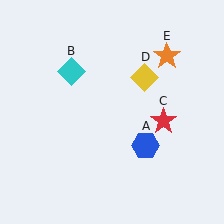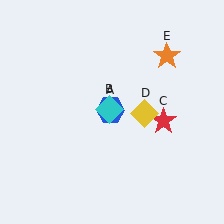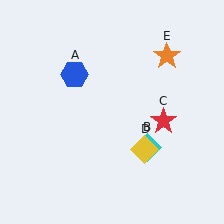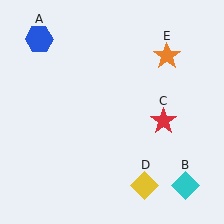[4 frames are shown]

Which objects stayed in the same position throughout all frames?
Red star (object C) and orange star (object E) remained stationary.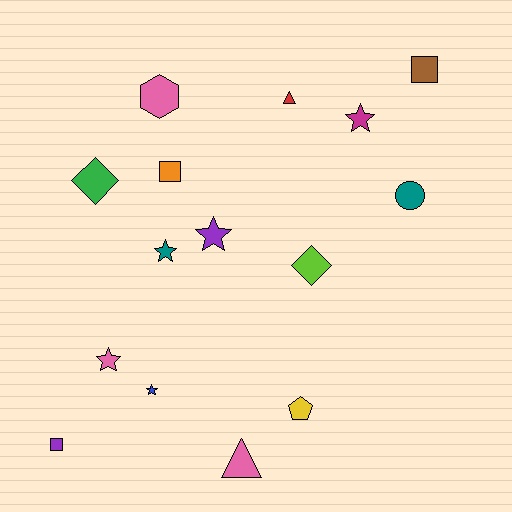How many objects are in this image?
There are 15 objects.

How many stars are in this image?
There are 5 stars.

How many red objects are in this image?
There is 1 red object.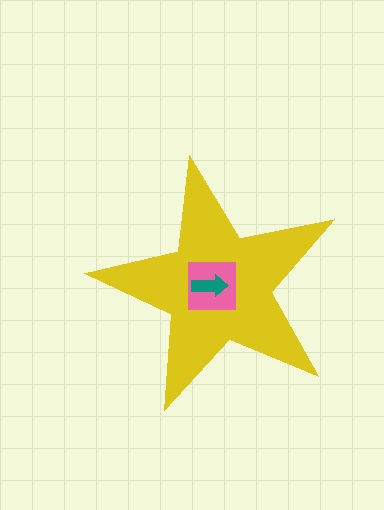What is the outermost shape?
The yellow star.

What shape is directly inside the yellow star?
The pink square.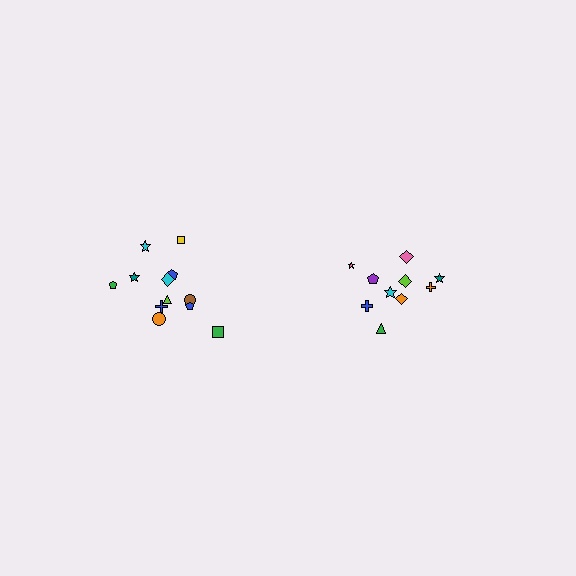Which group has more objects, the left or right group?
The left group.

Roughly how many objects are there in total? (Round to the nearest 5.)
Roughly 20 objects in total.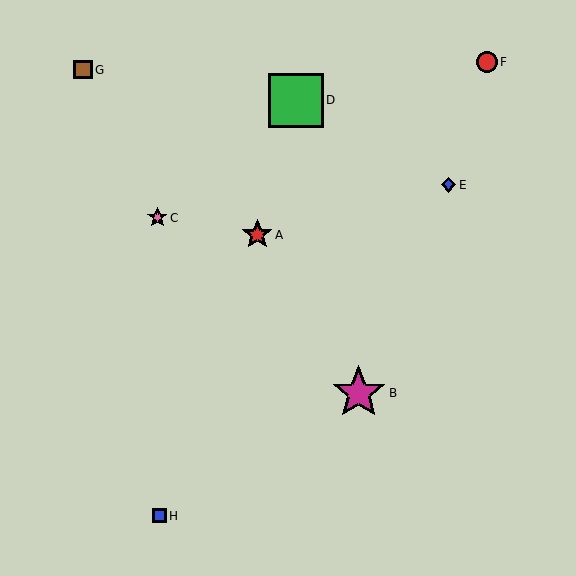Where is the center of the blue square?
The center of the blue square is at (159, 516).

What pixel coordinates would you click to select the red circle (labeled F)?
Click at (487, 62) to select the red circle F.